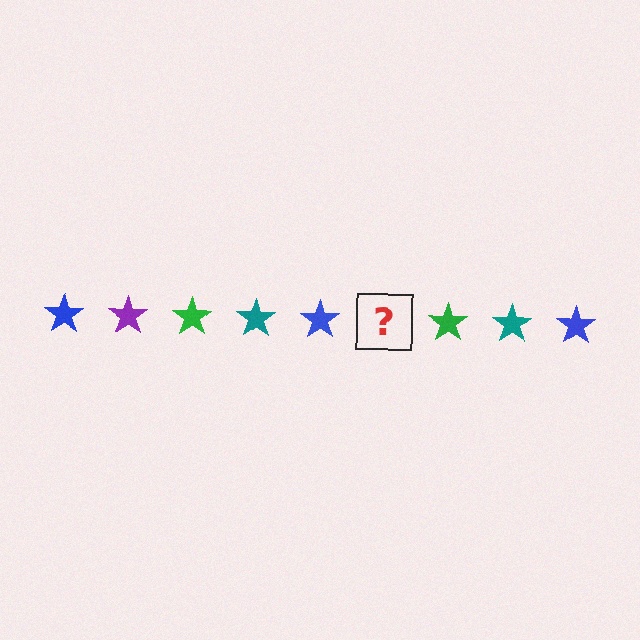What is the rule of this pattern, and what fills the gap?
The rule is that the pattern cycles through blue, purple, green, teal stars. The gap should be filled with a purple star.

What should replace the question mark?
The question mark should be replaced with a purple star.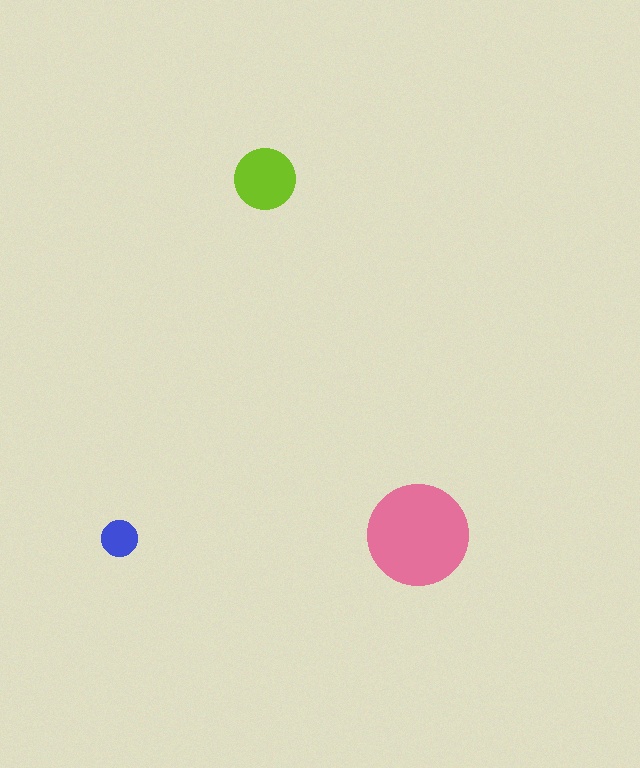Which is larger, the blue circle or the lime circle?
The lime one.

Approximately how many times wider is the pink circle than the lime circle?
About 1.5 times wider.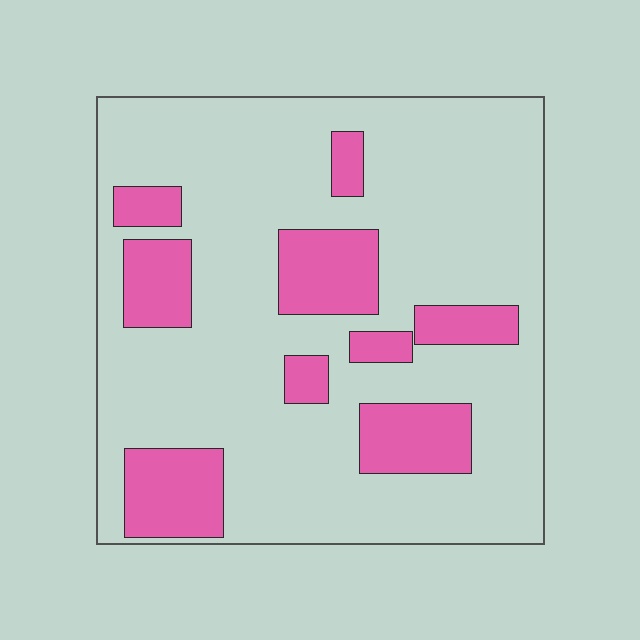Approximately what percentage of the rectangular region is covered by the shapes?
Approximately 20%.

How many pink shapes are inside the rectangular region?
9.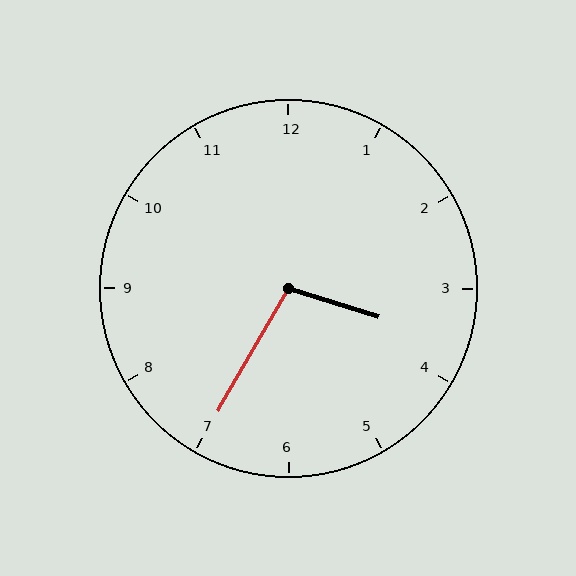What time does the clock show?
3:35.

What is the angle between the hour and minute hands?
Approximately 102 degrees.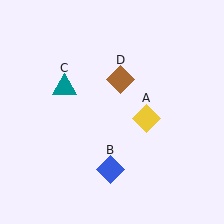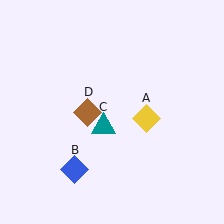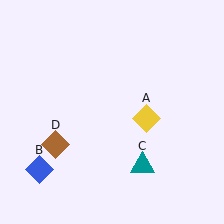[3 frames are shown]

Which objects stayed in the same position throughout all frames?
Yellow diamond (object A) remained stationary.